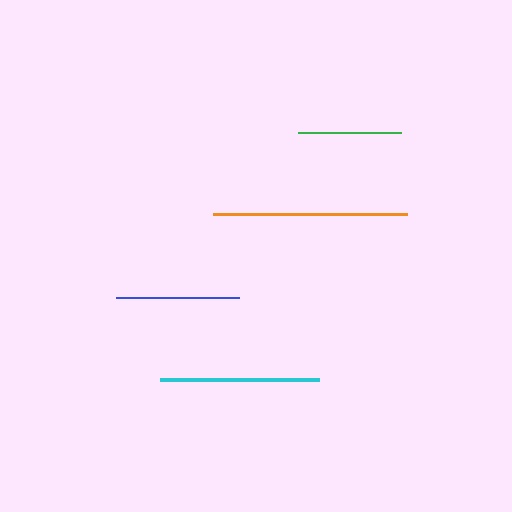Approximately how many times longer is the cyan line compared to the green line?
The cyan line is approximately 1.5 times the length of the green line.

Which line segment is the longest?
The orange line is the longest at approximately 194 pixels.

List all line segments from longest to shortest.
From longest to shortest: orange, cyan, blue, green.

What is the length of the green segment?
The green segment is approximately 103 pixels long.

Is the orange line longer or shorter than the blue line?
The orange line is longer than the blue line.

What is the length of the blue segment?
The blue segment is approximately 124 pixels long.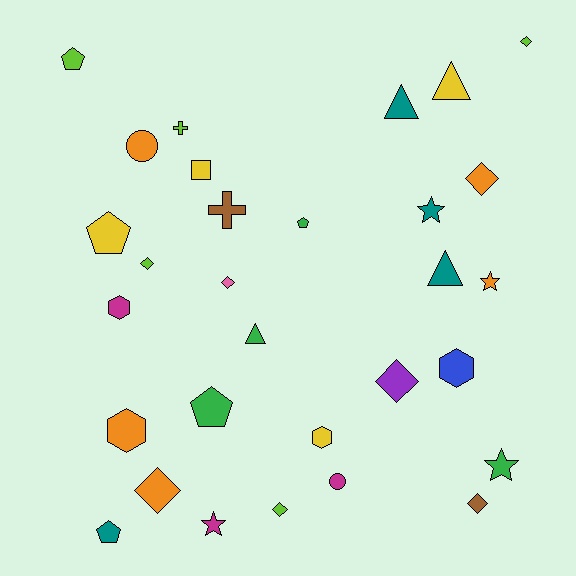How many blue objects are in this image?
There is 1 blue object.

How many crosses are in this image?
There are 2 crosses.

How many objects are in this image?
There are 30 objects.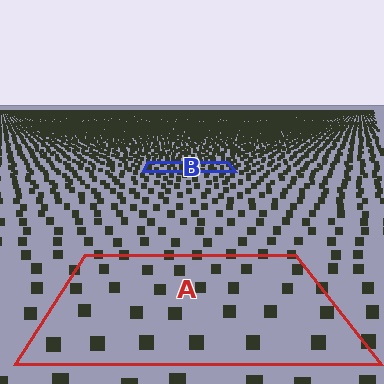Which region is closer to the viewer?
Region A is closer. The texture elements there are larger and more spread out.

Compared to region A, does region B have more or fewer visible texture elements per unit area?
Region B has more texture elements per unit area — they are packed more densely because it is farther away.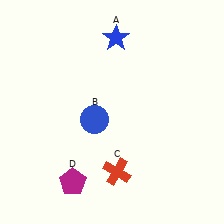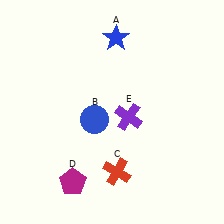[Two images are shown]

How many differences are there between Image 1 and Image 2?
There is 1 difference between the two images.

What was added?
A purple cross (E) was added in Image 2.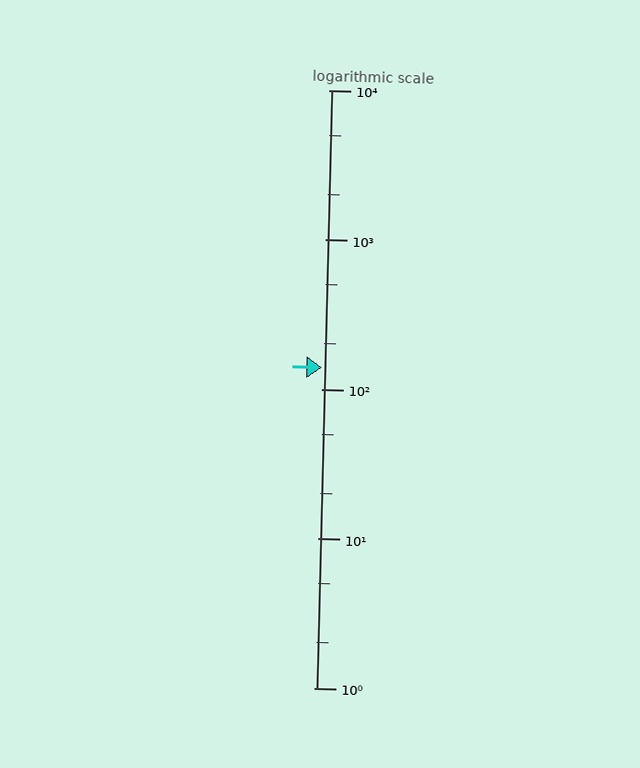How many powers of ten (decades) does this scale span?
The scale spans 4 decades, from 1 to 10000.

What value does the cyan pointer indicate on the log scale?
The pointer indicates approximately 140.